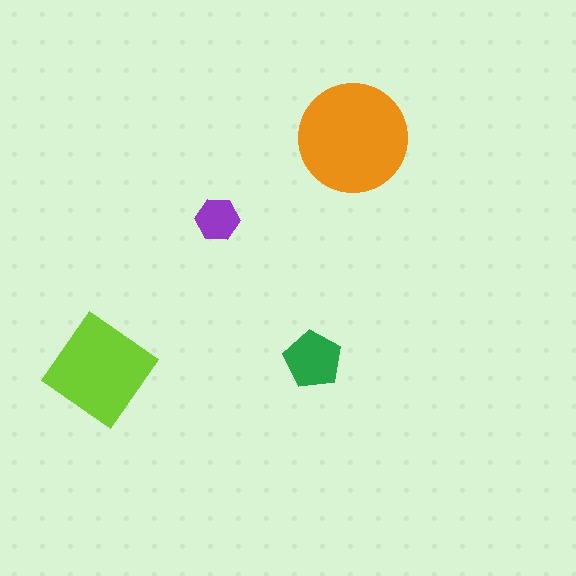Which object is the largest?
The orange circle.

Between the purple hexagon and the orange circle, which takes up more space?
The orange circle.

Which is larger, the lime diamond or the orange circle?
The orange circle.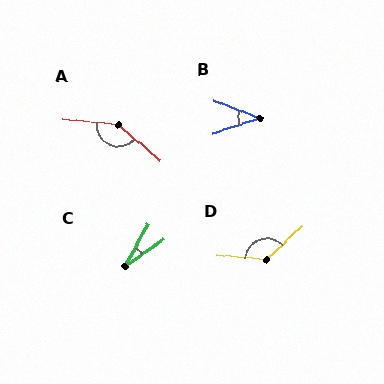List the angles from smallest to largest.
C (27°), B (39°), D (132°), A (145°).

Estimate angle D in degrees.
Approximately 132 degrees.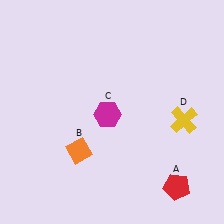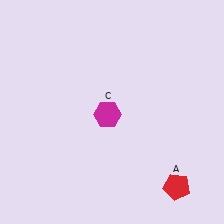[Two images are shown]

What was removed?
The yellow cross (D), the orange diamond (B) were removed in Image 2.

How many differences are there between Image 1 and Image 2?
There are 2 differences between the two images.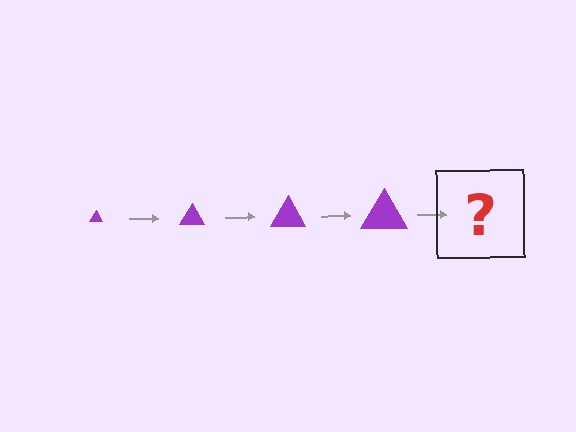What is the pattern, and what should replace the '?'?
The pattern is that the triangle gets progressively larger each step. The '?' should be a purple triangle, larger than the previous one.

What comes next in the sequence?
The next element should be a purple triangle, larger than the previous one.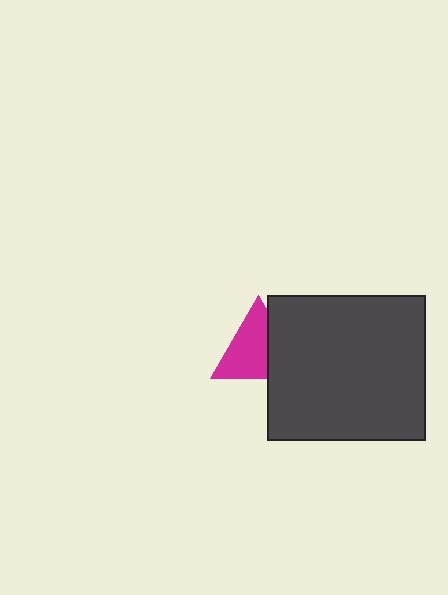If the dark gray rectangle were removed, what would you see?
You would see the complete magenta triangle.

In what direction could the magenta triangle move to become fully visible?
The magenta triangle could move left. That would shift it out from behind the dark gray rectangle entirely.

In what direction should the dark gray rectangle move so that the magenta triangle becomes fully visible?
The dark gray rectangle should move right. That is the shortest direction to clear the overlap and leave the magenta triangle fully visible.